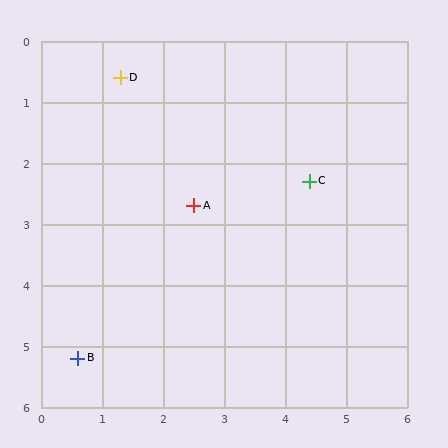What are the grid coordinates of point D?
Point D is at approximately (1.3, 0.6).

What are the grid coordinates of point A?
Point A is at approximately (2.5, 2.7).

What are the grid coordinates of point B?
Point B is at approximately (0.6, 5.2).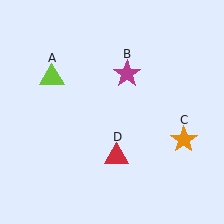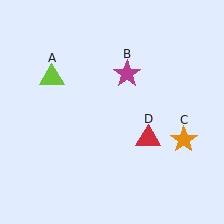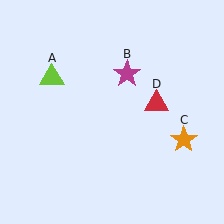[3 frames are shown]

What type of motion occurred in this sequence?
The red triangle (object D) rotated counterclockwise around the center of the scene.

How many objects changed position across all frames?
1 object changed position: red triangle (object D).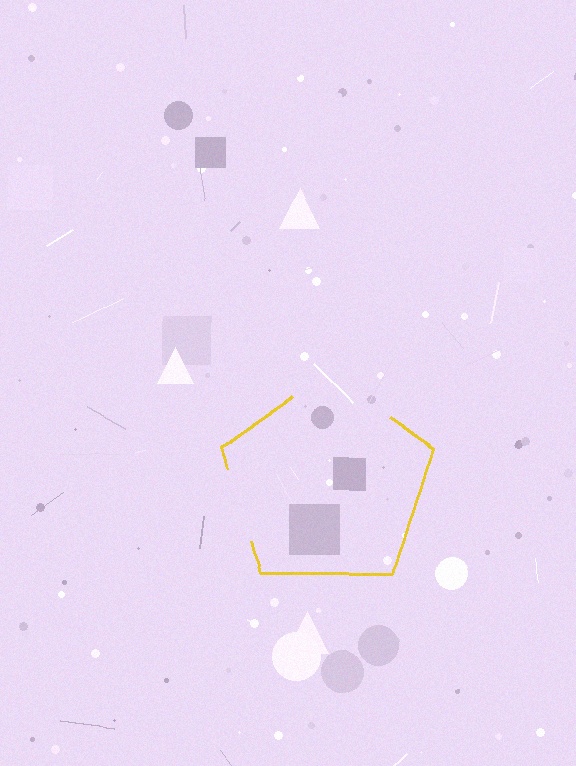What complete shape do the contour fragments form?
The contour fragments form a pentagon.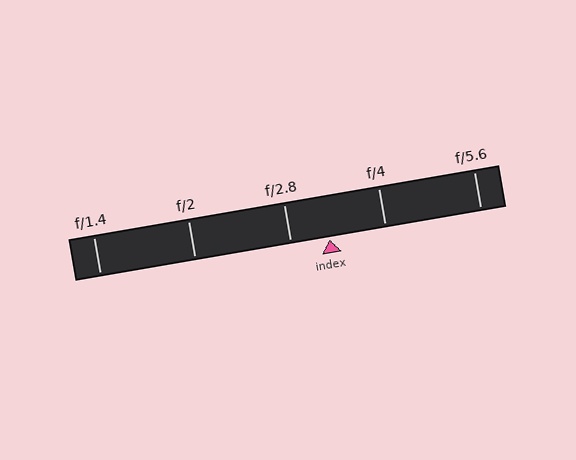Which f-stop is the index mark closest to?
The index mark is closest to f/2.8.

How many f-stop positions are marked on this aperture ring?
There are 5 f-stop positions marked.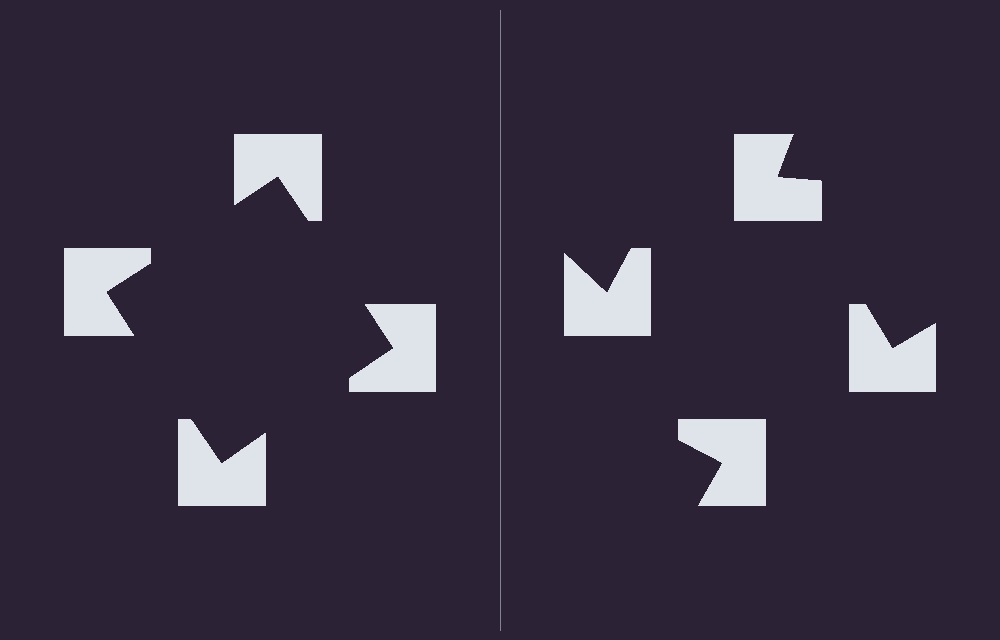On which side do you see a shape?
An illusory square appears on the left side. On the right side the wedge cuts are rotated, so no coherent shape forms.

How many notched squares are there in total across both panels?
8 — 4 on each side.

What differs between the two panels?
The notched squares are positioned identically on both sides; only the wedge orientations differ. On the left they align to a square; on the right they are misaligned.